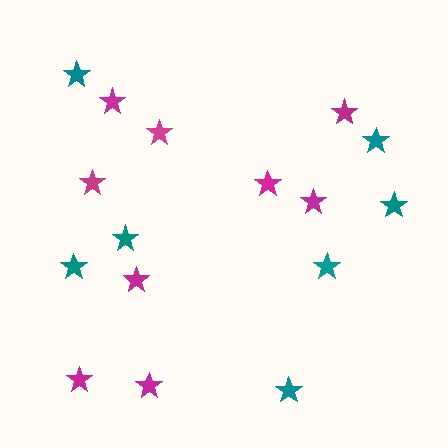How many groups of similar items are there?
There are 2 groups: one group of teal stars (7) and one group of magenta stars (9).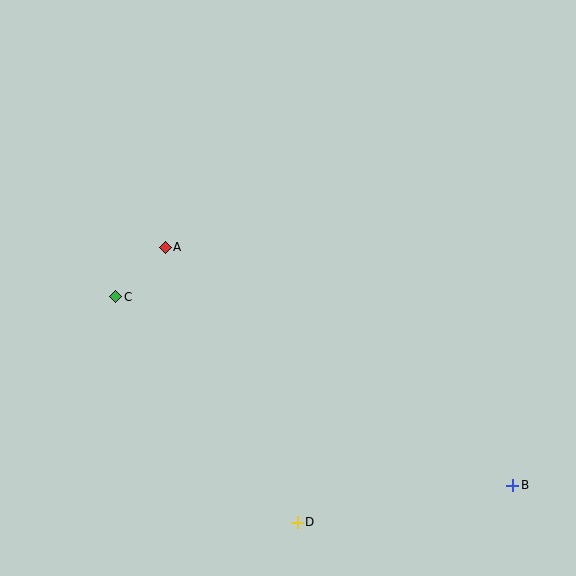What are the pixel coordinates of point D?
Point D is at (297, 522).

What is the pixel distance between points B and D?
The distance between B and D is 219 pixels.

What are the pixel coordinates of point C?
Point C is at (116, 297).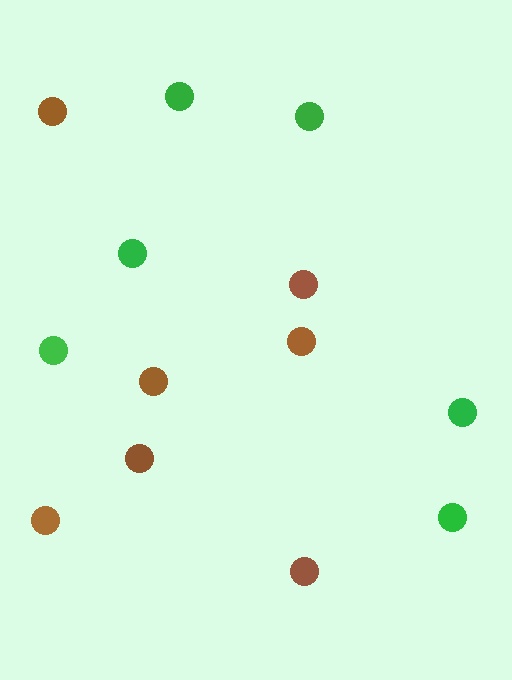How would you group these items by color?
There are 2 groups: one group of green circles (6) and one group of brown circles (7).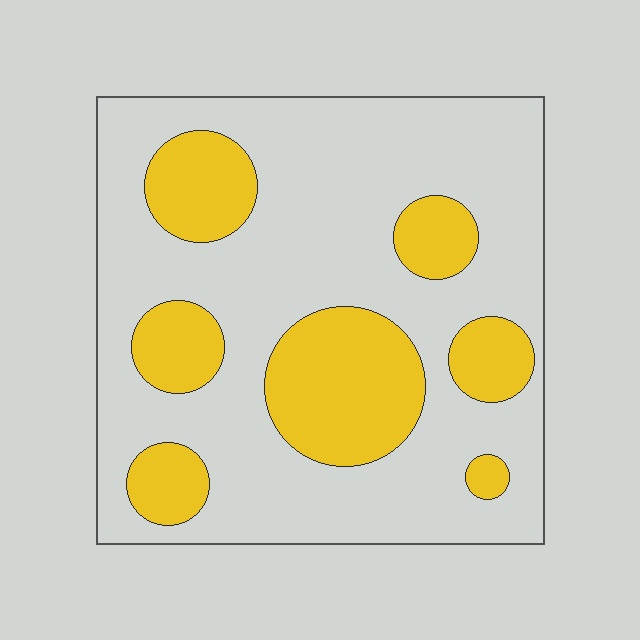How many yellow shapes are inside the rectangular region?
7.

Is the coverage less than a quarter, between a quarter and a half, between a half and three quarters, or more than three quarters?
Between a quarter and a half.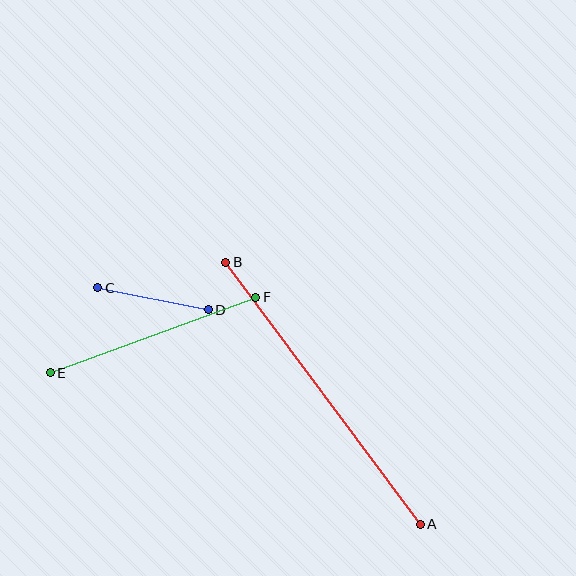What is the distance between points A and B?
The distance is approximately 326 pixels.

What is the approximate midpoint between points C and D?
The midpoint is at approximately (153, 299) pixels.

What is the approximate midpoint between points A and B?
The midpoint is at approximately (323, 393) pixels.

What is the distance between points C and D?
The distance is approximately 113 pixels.